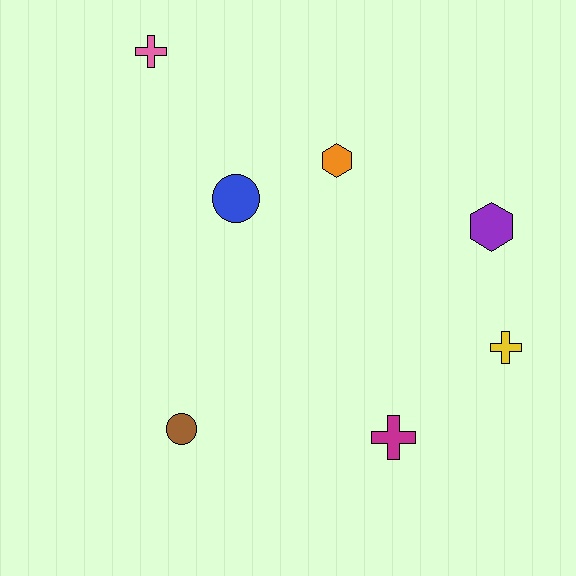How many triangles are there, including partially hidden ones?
There are no triangles.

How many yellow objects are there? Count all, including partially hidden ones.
There is 1 yellow object.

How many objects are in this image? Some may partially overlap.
There are 7 objects.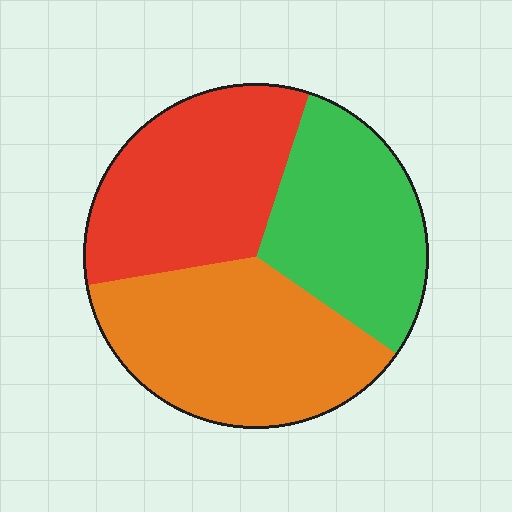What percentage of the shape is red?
Red covers 33% of the shape.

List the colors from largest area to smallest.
From largest to smallest: orange, red, green.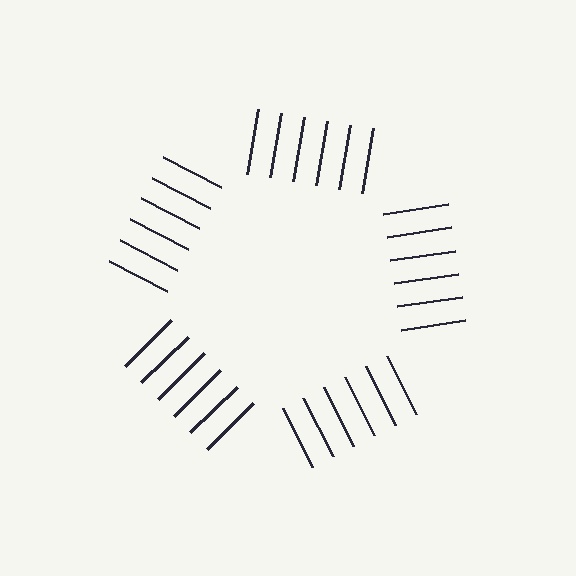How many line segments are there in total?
30 — 6 along each of the 5 edges.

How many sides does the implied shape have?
5 sides — the line-ends trace a pentagon.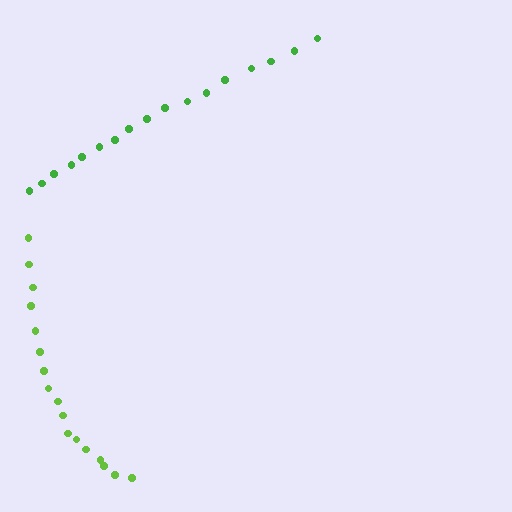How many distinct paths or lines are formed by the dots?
There are 2 distinct paths.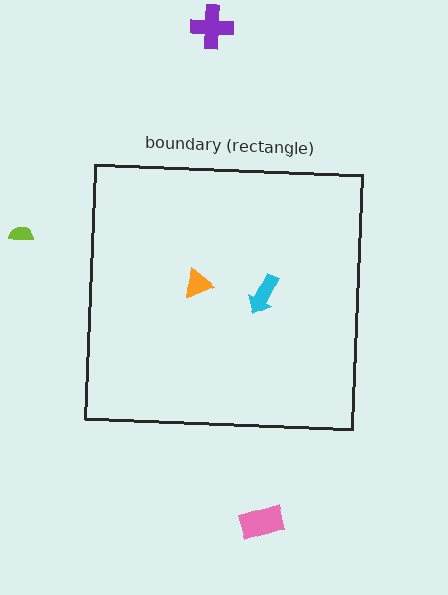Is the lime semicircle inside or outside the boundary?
Outside.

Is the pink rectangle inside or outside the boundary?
Outside.